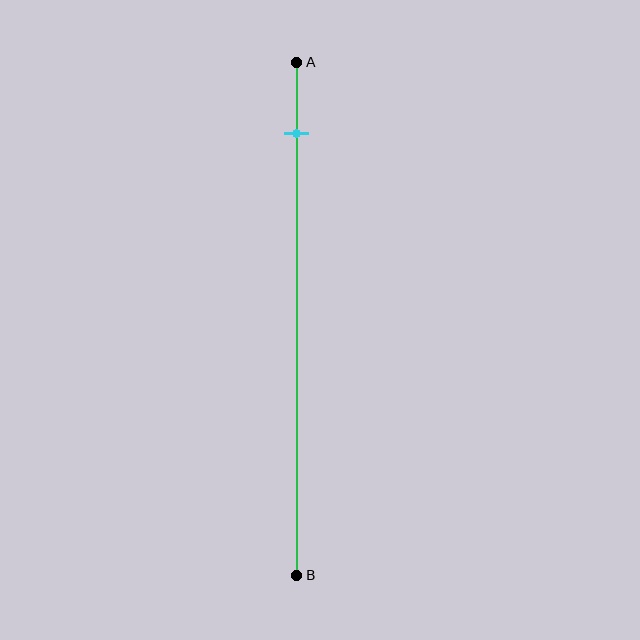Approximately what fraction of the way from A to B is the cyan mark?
The cyan mark is approximately 15% of the way from A to B.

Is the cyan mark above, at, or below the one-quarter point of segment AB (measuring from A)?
The cyan mark is above the one-quarter point of segment AB.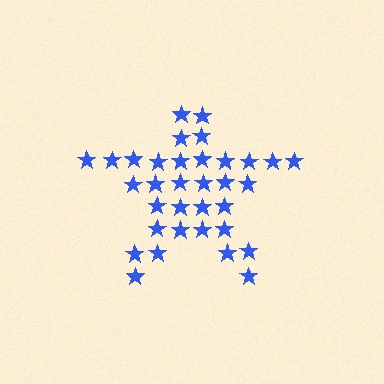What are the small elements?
The small elements are stars.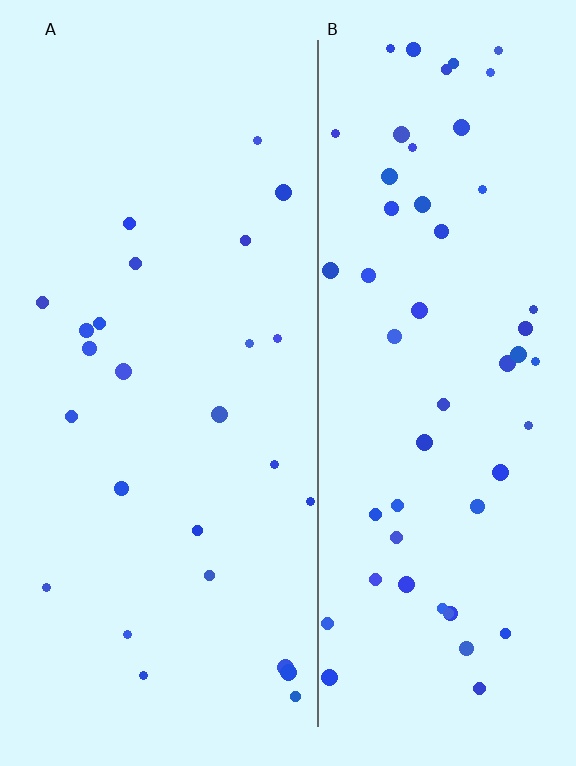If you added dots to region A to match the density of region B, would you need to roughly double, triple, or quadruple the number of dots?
Approximately double.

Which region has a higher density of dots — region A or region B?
B (the right).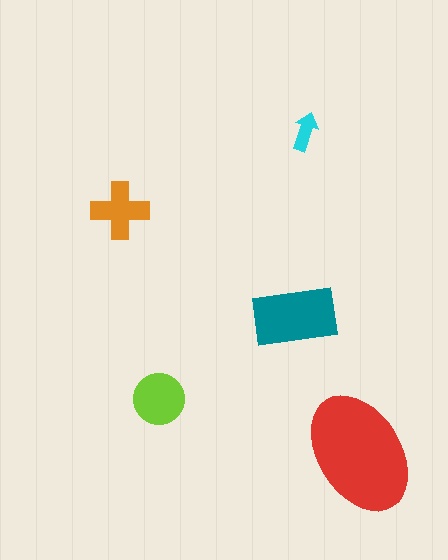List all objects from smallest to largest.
The cyan arrow, the orange cross, the lime circle, the teal rectangle, the red ellipse.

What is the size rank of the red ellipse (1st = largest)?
1st.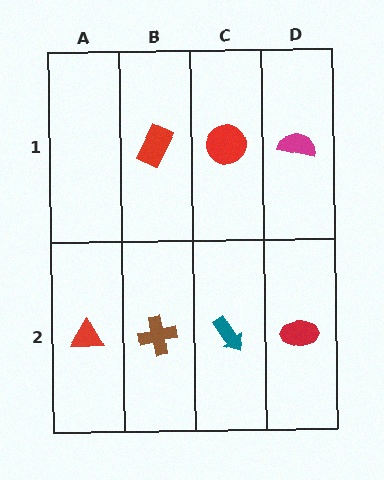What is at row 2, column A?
A red triangle.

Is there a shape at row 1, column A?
No, that cell is empty.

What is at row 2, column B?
A brown cross.